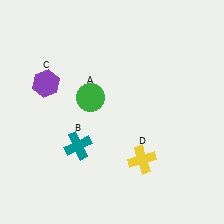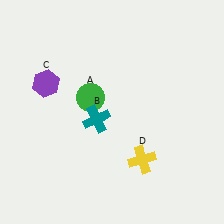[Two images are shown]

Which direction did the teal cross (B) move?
The teal cross (B) moved up.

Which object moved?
The teal cross (B) moved up.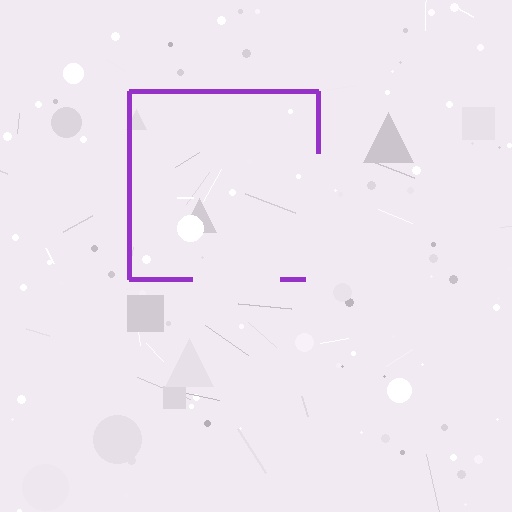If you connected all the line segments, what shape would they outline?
They would outline a square.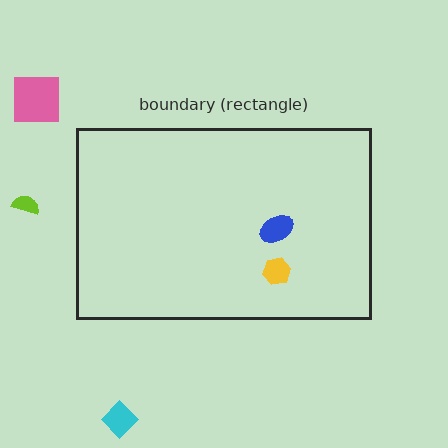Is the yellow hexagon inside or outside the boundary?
Inside.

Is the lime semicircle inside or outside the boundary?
Outside.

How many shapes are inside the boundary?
2 inside, 3 outside.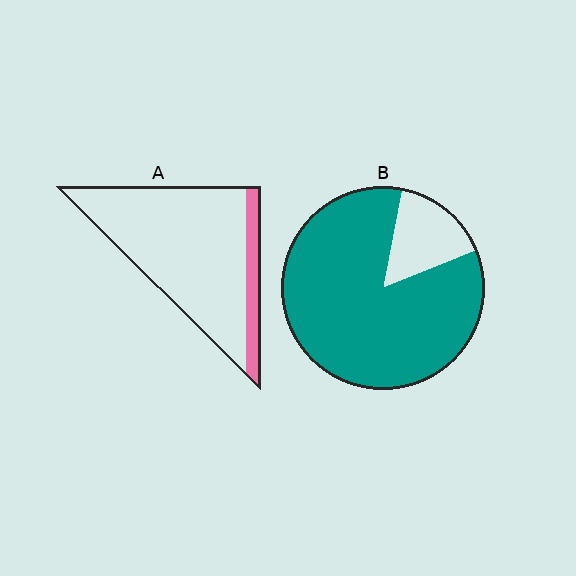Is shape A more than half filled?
No.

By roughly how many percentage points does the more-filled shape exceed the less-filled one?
By roughly 70 percentage points (B over A).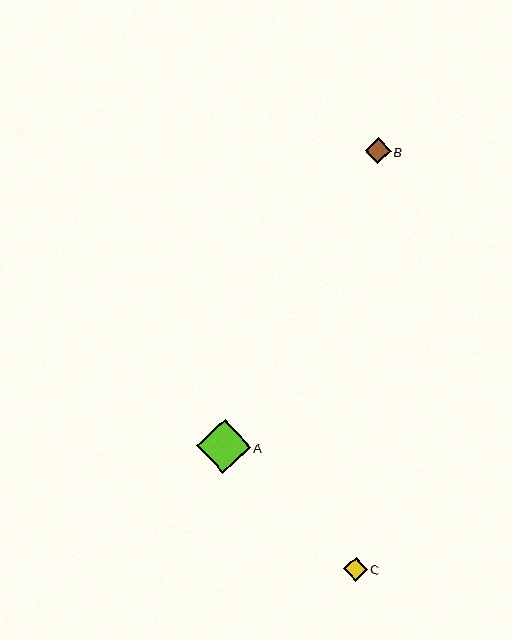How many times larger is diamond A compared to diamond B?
Diamond A is approximately 2.1 times the size of diamond B.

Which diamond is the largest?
Diamond A is the largest with a size of approximately 54 pixels.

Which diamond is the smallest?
Diamond C is the smallest with a size of approximately 23 pixels.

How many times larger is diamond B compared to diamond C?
Diamond B is approximately 1.1 times the size of diamond C.